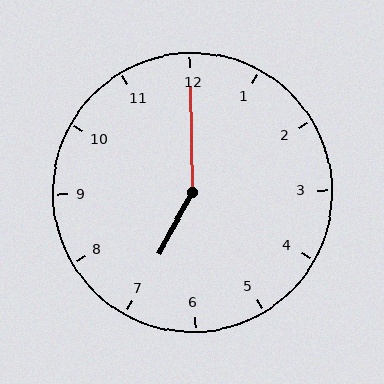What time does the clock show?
7:00.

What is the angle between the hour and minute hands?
Approximately 150 degrees.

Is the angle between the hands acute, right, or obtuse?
It is obtuse.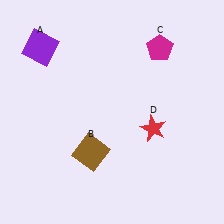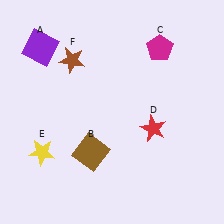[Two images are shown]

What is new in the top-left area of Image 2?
A brown star (F) was added in the top-left area of Image 2.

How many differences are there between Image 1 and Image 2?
There are 2 differences between the two images.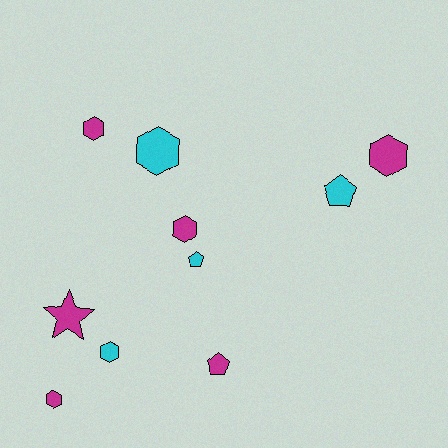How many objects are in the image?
There are 10 objects.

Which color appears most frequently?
Magenta, with 6 objects.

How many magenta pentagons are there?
There is 1 magenta pentagon.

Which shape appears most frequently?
Hexagon, with 6 objects.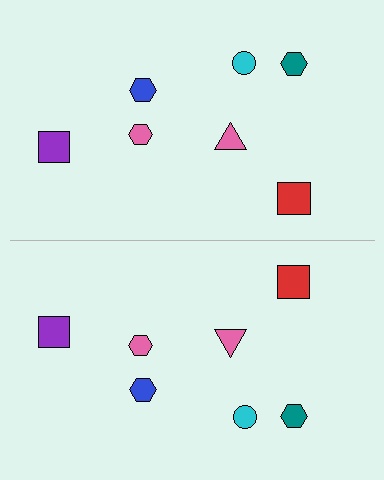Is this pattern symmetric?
Yes, this pattern has bilateral (reflection) symmetry.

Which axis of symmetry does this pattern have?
The pattern has a horizontal axis of symmetry running through the center of the image.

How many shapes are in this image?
There are 14 shapes in this image.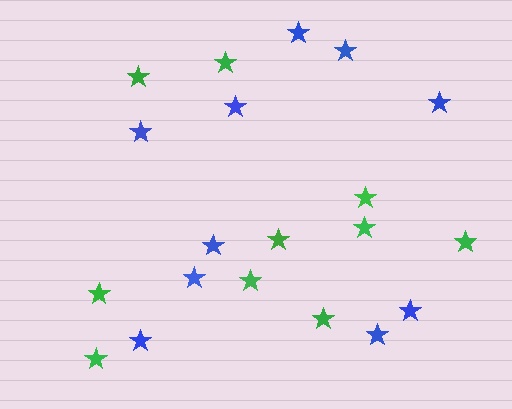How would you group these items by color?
There are 2 groups: one group of blue stars (10) and one group of green stars (10).